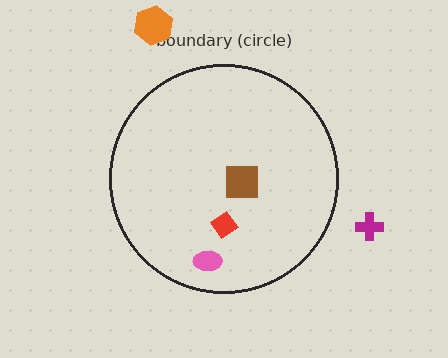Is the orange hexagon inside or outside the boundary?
Outside.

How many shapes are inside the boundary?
3 inside, 2 outside.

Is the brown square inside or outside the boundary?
Inside.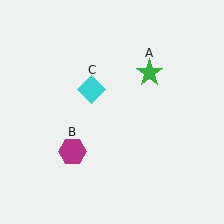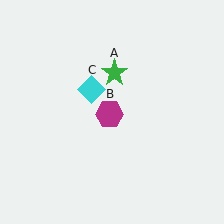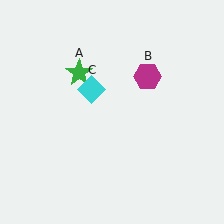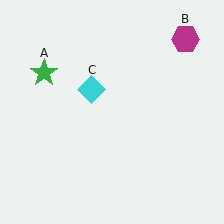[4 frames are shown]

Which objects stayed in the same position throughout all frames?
Cyan diamond (object C) remained stationary.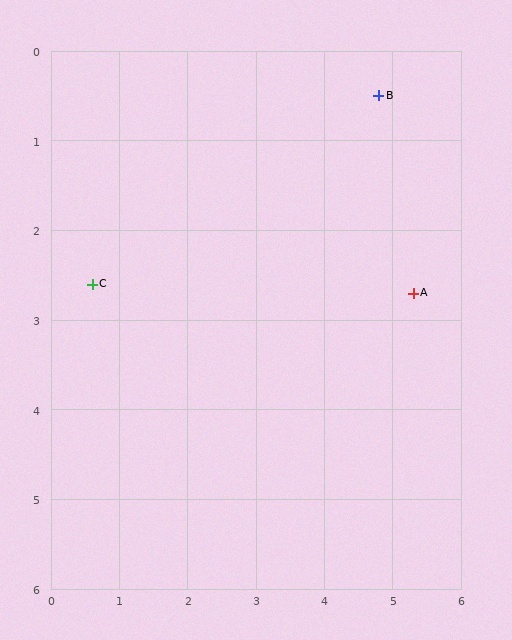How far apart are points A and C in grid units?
Points A and C are about 4.7 grid units apart.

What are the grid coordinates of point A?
Point A is at approximately (5.3, 2.7).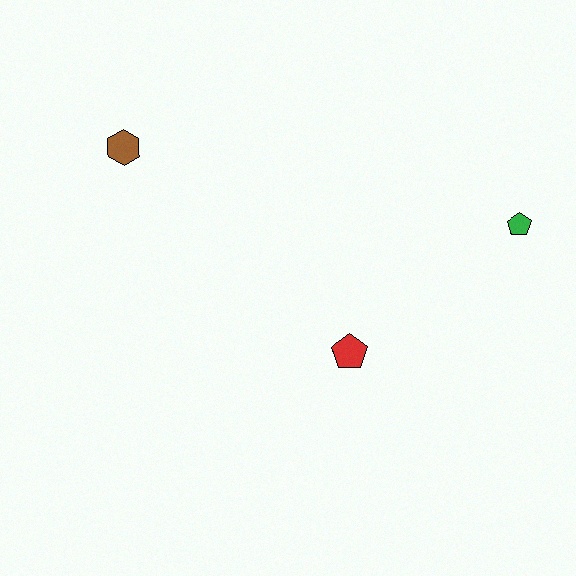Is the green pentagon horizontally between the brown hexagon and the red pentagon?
No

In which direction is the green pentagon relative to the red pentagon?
The green pentagon is to the right of the red pentagon.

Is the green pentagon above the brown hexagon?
No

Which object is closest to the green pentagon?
The red pentagon is closest to the green pentagon.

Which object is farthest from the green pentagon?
The brown hexagon is farthest from the green pentagon.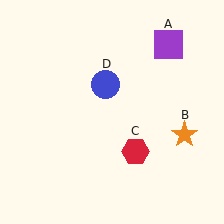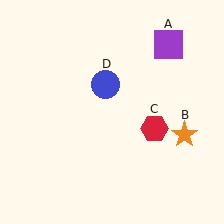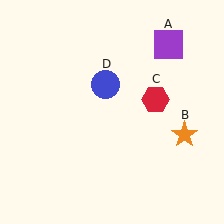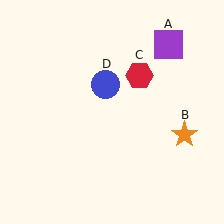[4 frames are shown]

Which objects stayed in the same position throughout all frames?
Purple square (object A) and orange star (object B) and blue circle (object D) remained stationary.